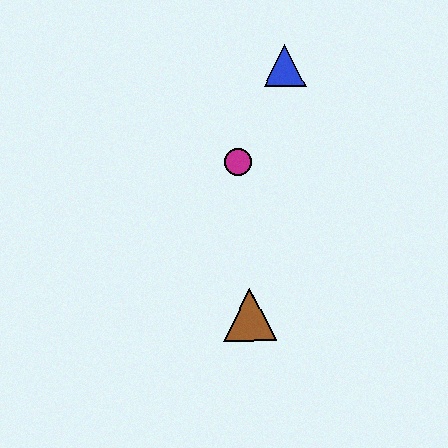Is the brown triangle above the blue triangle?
No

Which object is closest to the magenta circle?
The blue triangle is closest to the magenta circle.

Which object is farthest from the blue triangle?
The brown triangle is farthest from the blue triangle.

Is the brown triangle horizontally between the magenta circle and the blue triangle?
Yes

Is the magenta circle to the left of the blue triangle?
Yes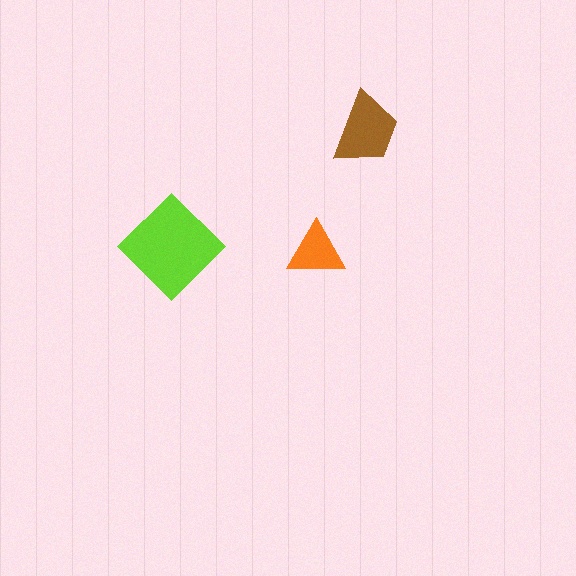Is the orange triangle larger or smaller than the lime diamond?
Smaller.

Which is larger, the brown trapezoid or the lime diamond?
The lime diamond.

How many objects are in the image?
There are 3 objects in the image.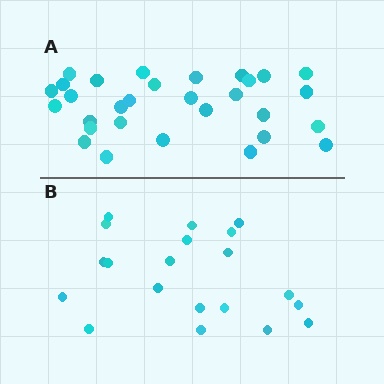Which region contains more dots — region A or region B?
Region A (the top region) has more dots.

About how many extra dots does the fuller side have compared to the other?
Region A has roughly 10 or so more dots than region B.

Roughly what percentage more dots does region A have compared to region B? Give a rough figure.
About 50% more.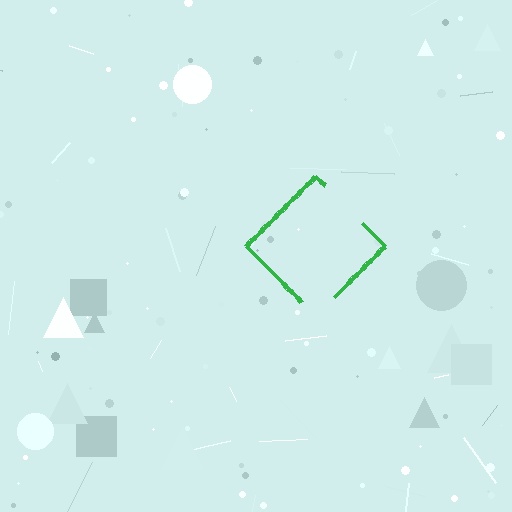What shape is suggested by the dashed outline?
The dashed outline suggests a diamond.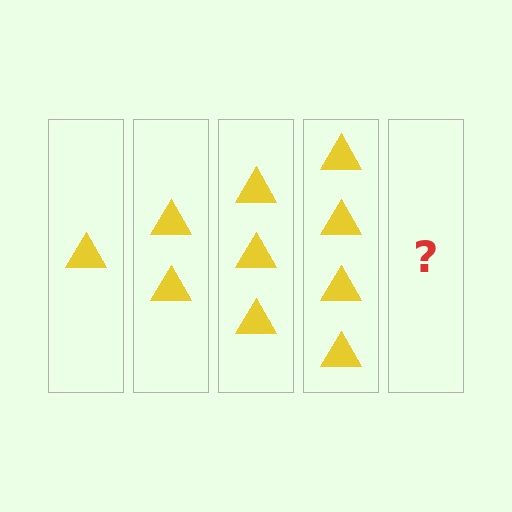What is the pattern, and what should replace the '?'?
The pattern is that each step adds one more triangle. The '?' should be 5 triangles.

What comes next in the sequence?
The next element should be 5 triangles.